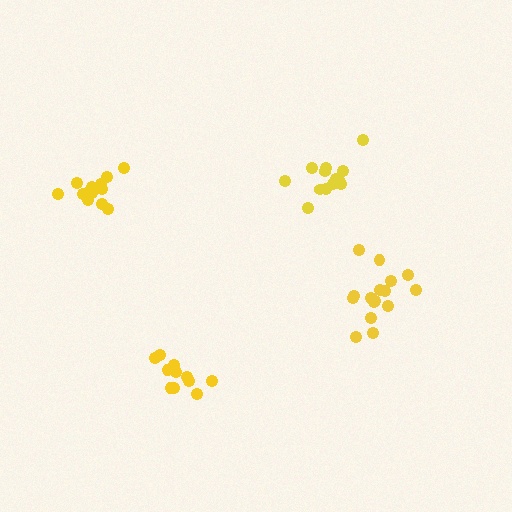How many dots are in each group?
Group 1: 14 dots, Group 2: 14 dots, Group 3: 16 dots, Group 4: 11 dots (55 total).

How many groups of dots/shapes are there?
There are 4 groups.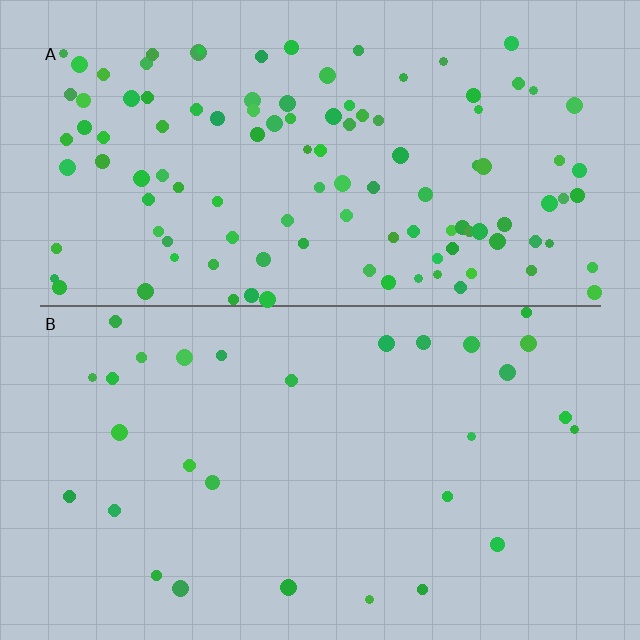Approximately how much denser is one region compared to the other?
Approximately 4.0× — region A over region B.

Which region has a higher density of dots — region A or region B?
A (the top).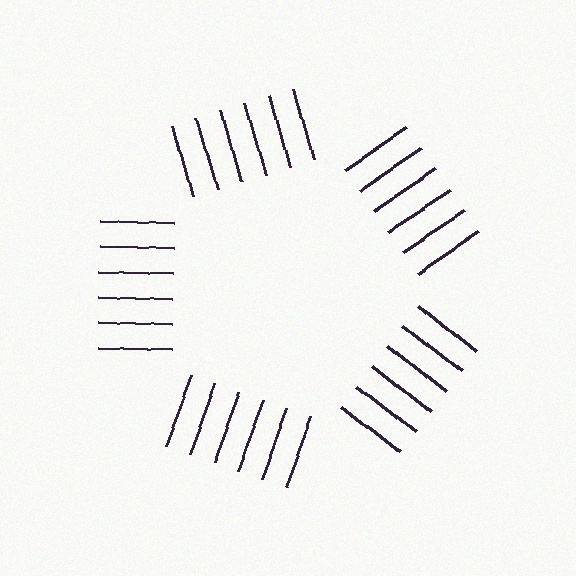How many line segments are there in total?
30 — 6 along each of the 5 edges.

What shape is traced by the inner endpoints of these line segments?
An illusory pentagon — the line segments terminate on its edges but no continuous stroke is drawn.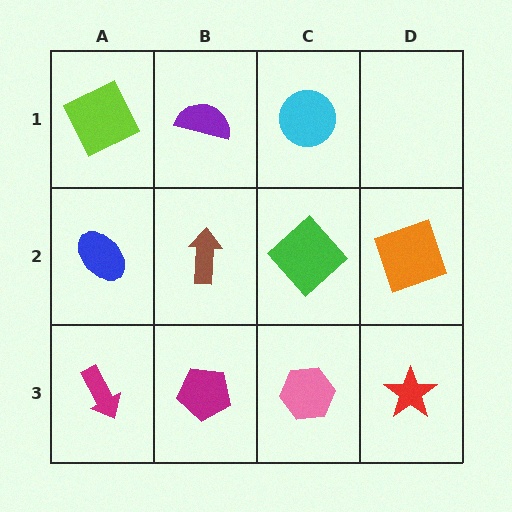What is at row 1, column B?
A purple semicircle.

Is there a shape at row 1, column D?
No, that cell is empty.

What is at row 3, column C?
A pink hexagon.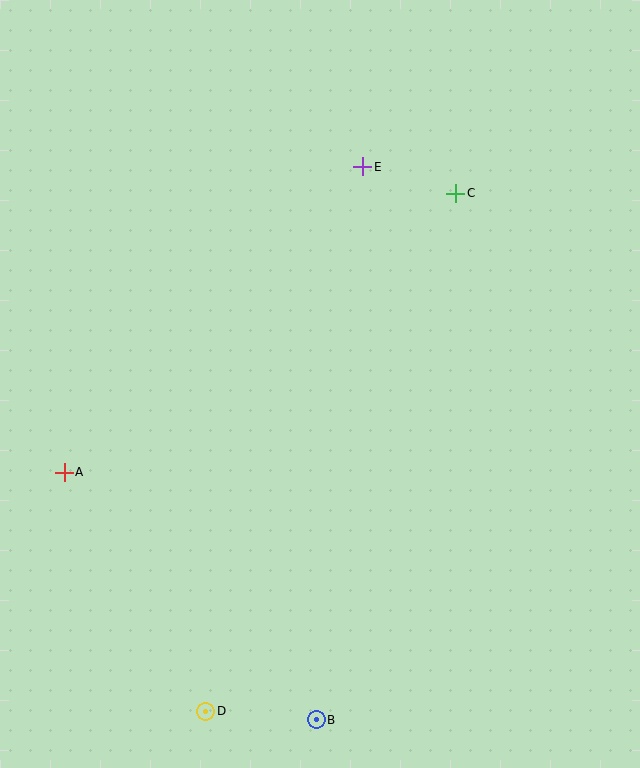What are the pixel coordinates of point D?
Point D is at (206, 711).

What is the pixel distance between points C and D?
The distance between C and D is 576 pixels.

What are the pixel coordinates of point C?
Point C is at (456, 193).